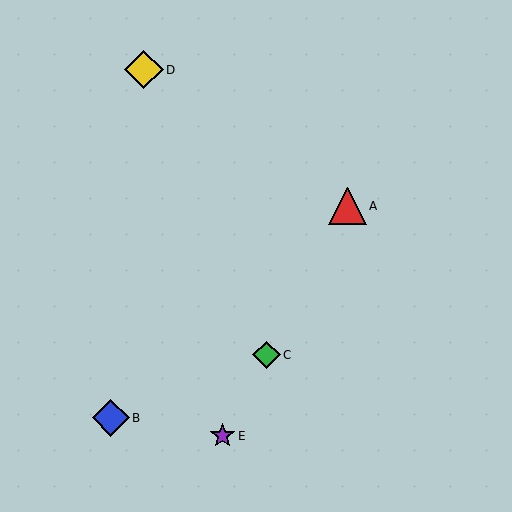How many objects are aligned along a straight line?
3 objects (A, C, E) are aligned along a straight line.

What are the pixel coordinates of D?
Object D is at (144, 70).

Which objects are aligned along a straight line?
Objects A, C, E are aligned along a straight line.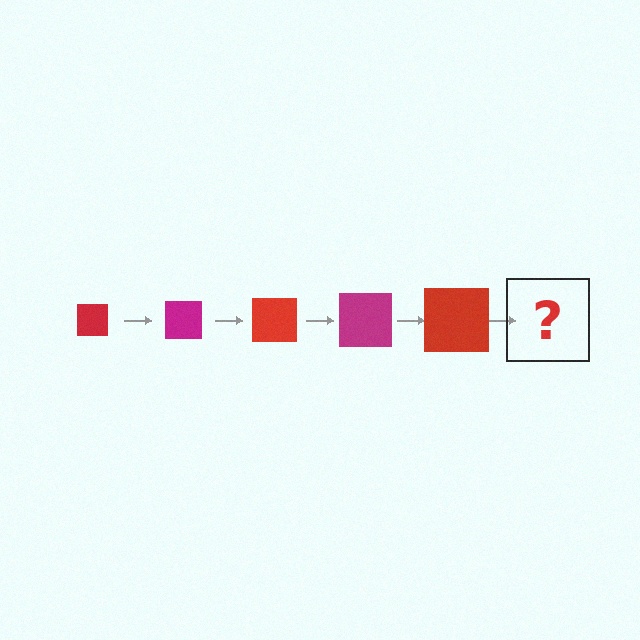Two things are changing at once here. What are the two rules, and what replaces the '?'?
The two rules are that the square grows larger each step and the color cycles through red and magenta. The '?' should be a magenta square, larger than the previous one.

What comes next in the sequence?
The next element should be a magenta square, larger than the previous one.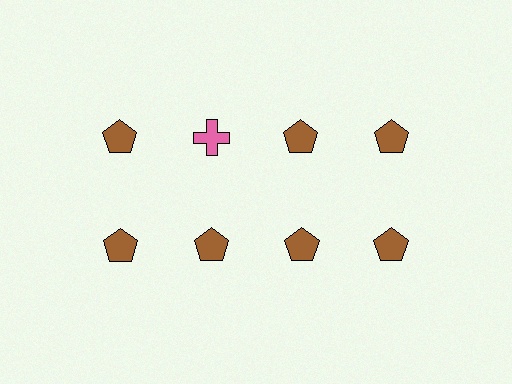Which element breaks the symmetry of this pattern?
The pink cross in the top row, second from left column breaks the symmetry. All other shapes are brown pentagons.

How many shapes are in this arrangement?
There are 8 shapes arranged in a grid pattern.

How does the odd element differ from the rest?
It differs in both color (pink instead of brown) and shape (cross instead of pentagon).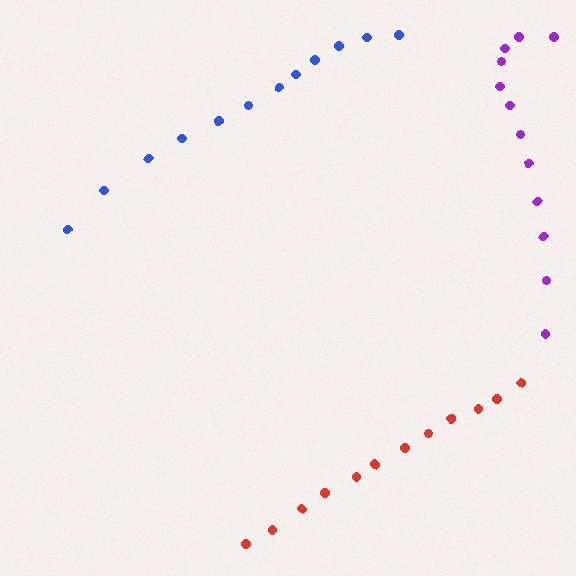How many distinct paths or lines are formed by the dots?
There are 3 distinct paths.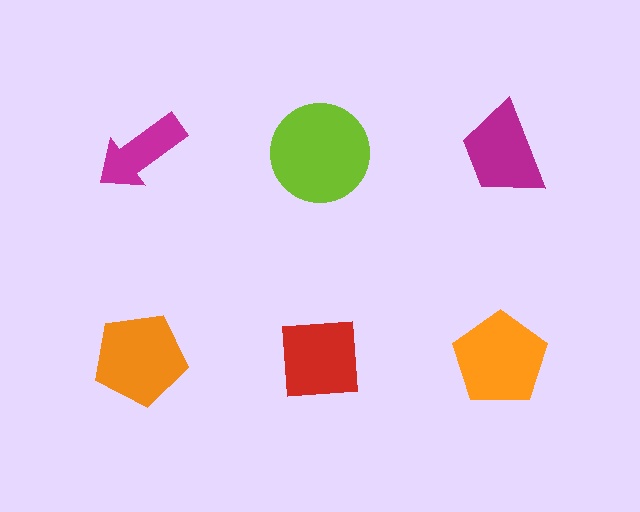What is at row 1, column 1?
A magenta arrow.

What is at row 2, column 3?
An orange pentagon.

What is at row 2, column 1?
An orange pentagon.